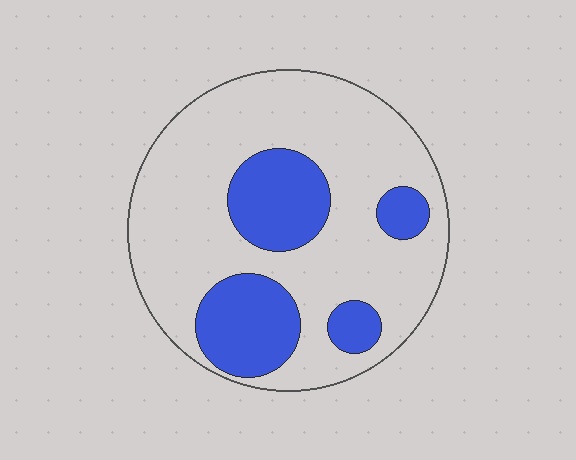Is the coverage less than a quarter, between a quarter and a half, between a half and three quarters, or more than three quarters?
Between a quarter and a half.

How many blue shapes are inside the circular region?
4.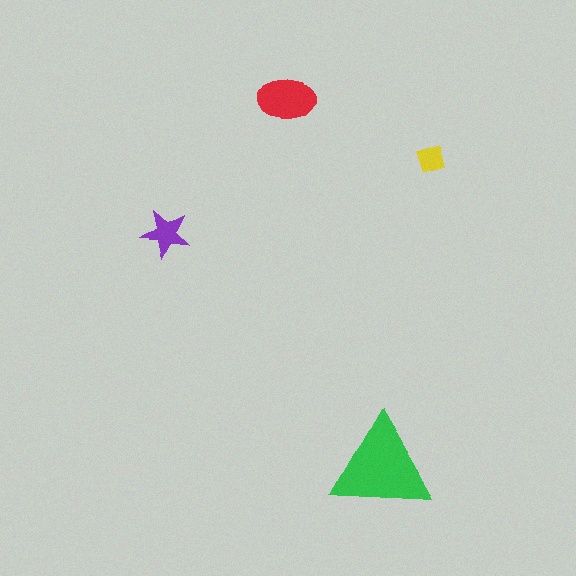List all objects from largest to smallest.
The green triangle, the red ellipse, the purple star, the yellow diamond.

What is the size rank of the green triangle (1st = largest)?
1st.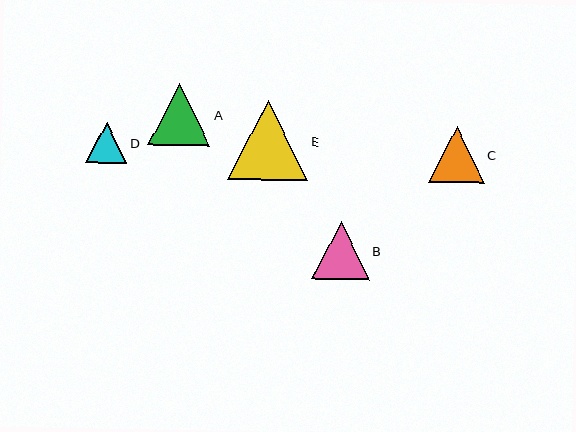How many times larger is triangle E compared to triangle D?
Triangle E is approximately 1.9 times the size of triangle D.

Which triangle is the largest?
Triangle E is the largest with a size of approximately 80 pixels.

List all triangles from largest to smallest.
From largest to smallest: E, A, B, C, D.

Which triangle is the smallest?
Triangle D is the smallest with a size of approximately 41 pixels.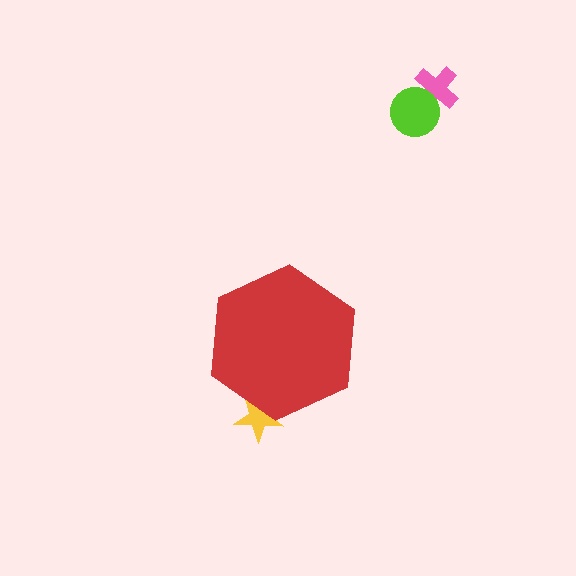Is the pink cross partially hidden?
No, the pink cross is fully visible.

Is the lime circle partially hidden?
No, the lime circle is fully visible.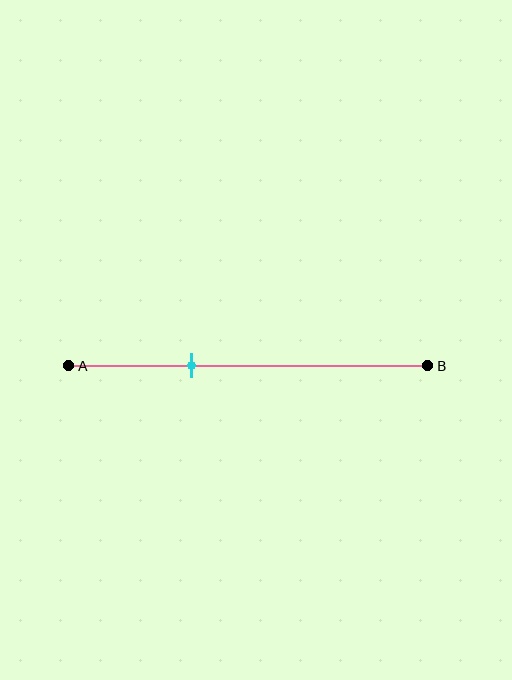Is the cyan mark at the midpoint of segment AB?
No, the mark is at about 35% from A, not at the 50% midpoint.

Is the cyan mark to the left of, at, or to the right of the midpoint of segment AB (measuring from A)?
The cyan mark is to the left of the midpoint of segment AB.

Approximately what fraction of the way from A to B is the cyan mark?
The cyan mark is approximately 35% of the way from A to B.